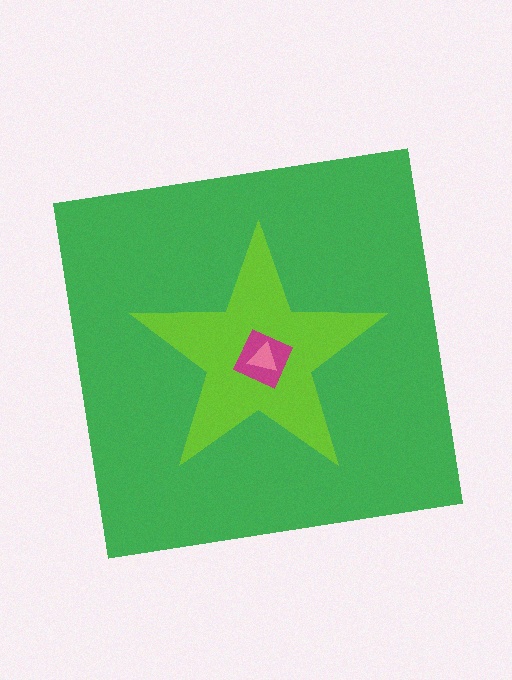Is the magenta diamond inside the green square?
Yes.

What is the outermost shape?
The green square.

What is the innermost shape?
The pink triangle.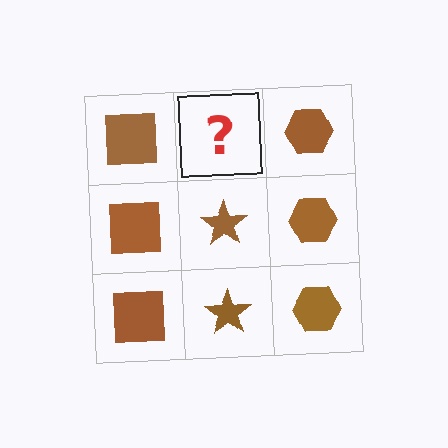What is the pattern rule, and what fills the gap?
The rule is that each column has a consistent shape. The gap should be filled with a brown star.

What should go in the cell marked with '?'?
The missing cell should contain a brown star.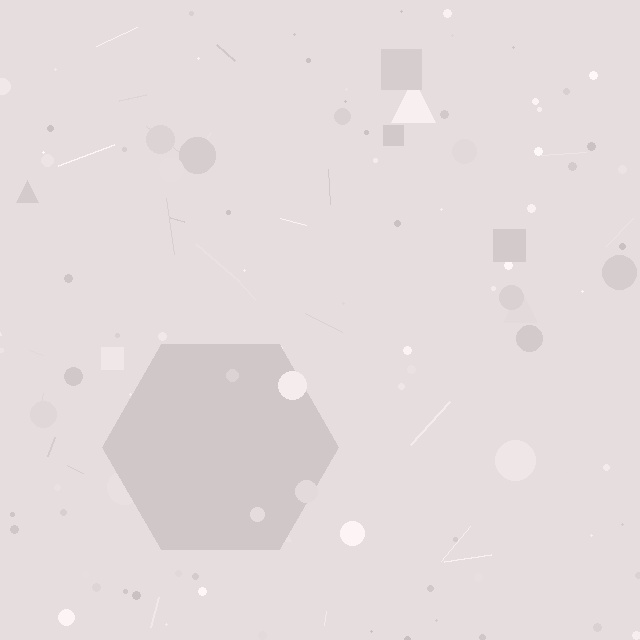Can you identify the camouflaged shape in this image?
The camouflaged shape is a hexagon.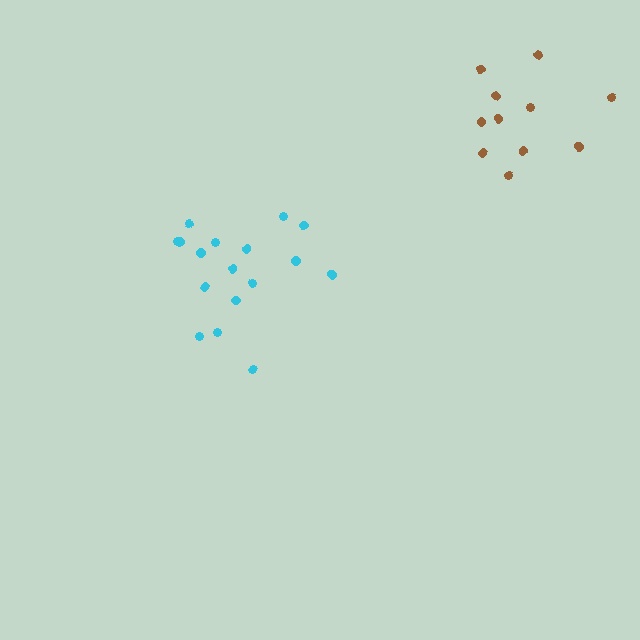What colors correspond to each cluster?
The clusters are colored: cyan, brown.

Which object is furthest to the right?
The brown cluster is rightmost.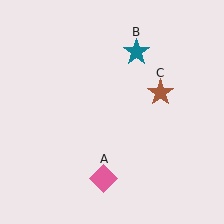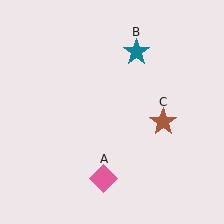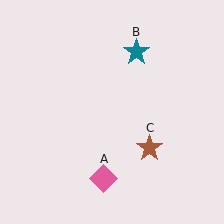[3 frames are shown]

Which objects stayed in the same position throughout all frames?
Pink diamond (object A) and teal star (object B) remained stationary.